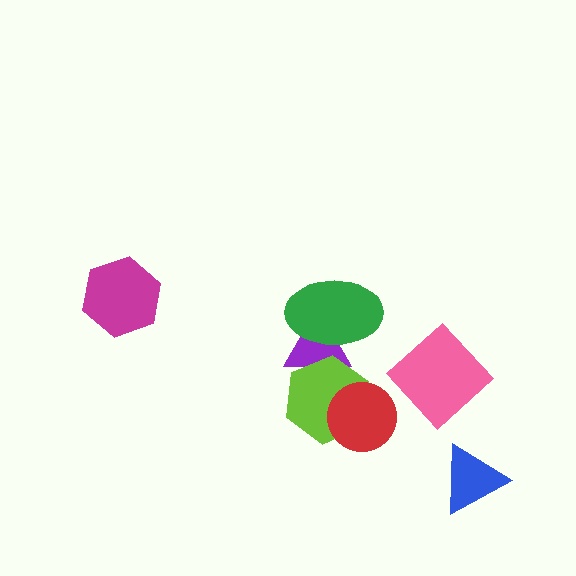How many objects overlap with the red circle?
1 object overlaps with the red circle.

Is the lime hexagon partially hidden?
Yes, it is partially covered by another shape.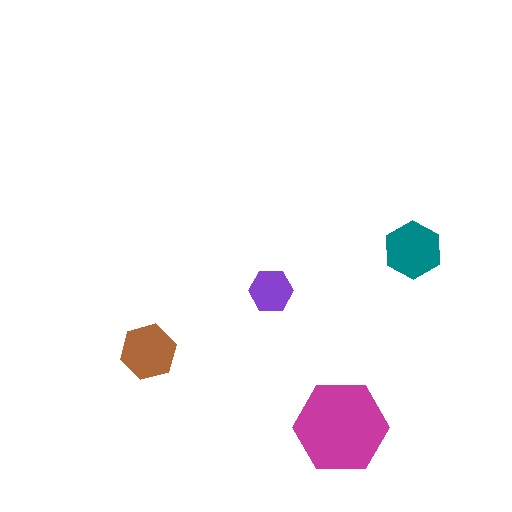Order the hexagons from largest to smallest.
the magenta one, the teal one, the brown one, the purple one.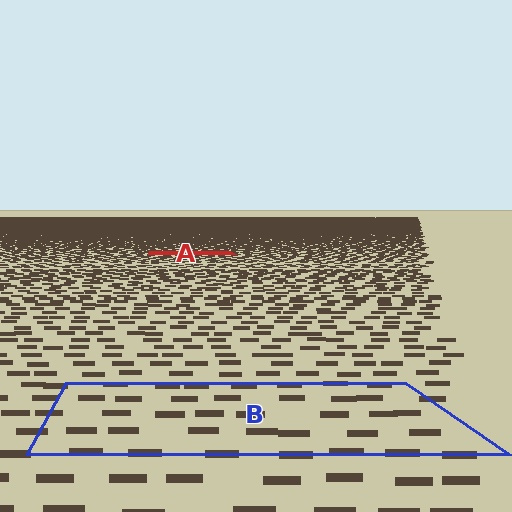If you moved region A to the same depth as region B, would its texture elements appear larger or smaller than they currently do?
They would appear larger. At a closer depth, the same texture elements are projected at a bigger on-screen size.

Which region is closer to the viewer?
Region B is closer. The texture elements there are larger and more spread out.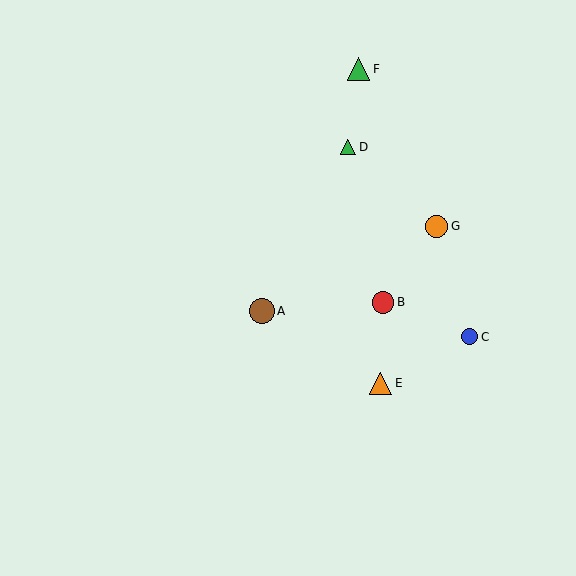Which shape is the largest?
The brown circle (labeled A) is the largest.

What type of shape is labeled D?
Shape D is a green triangle.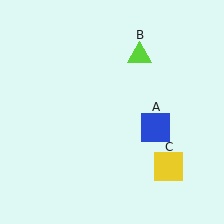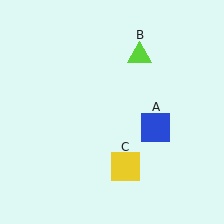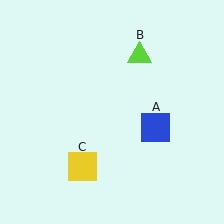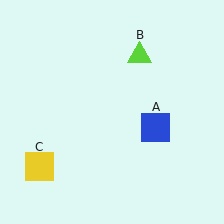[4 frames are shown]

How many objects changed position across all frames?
1 object changed position: yellow square (object C).